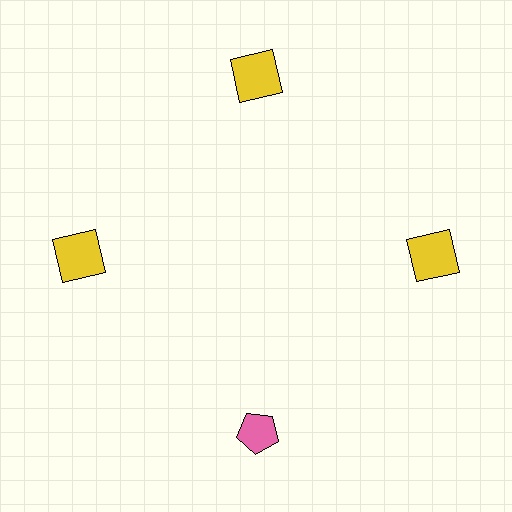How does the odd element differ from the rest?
It differs in both color (pink instead of yellow) and shape (pentagon instead of square).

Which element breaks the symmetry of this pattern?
The pink pentagon at roughly the 6 o'clock position breaks the symmetry. All other shapes are yellow squares.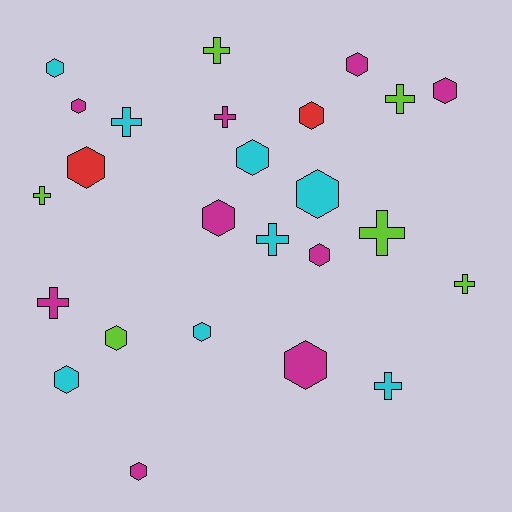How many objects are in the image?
There are 25 objects.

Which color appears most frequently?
Magenta, with 9 objects.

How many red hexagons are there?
There are 2 red hexagons.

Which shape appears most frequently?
Hexagon, with 15 objects.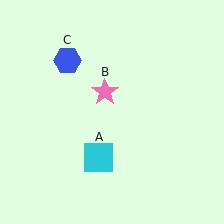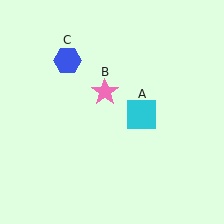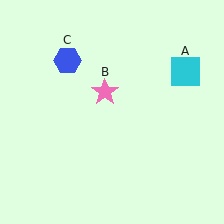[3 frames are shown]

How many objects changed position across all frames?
1 object changed position: cyan square (object A).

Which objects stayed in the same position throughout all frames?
Pink star (object B) and blue hexagon (object C) remained stationary.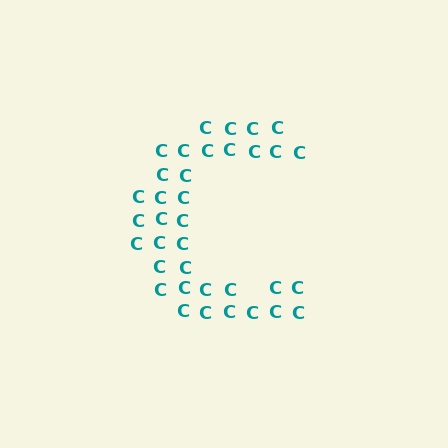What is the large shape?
The large shape is the letter C.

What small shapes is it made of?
It is made of small letter C's.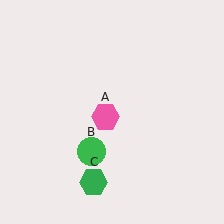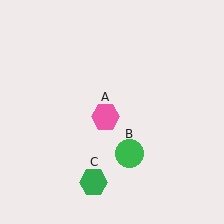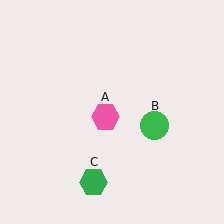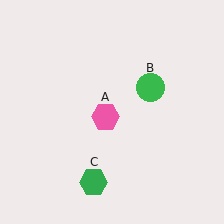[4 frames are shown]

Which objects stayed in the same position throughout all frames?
Pink hexagon (object A) and green hexagon (object C) remained stationary.